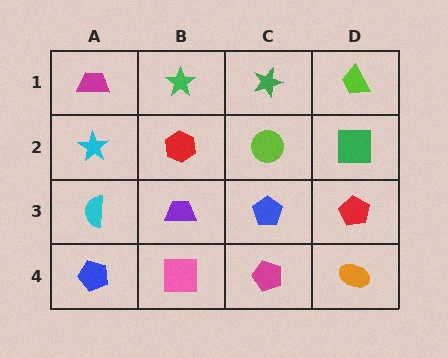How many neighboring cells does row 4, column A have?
2.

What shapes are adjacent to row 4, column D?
A red pentagon (row 3, column D), a magenta pentagon (row 4, column C).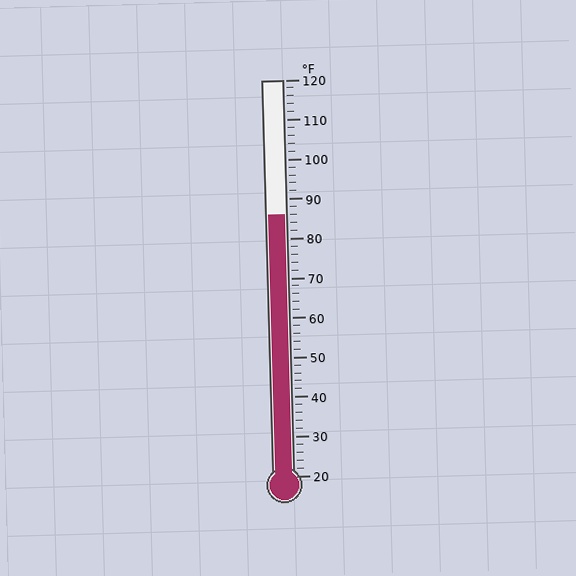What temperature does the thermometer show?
The thermometer shows approximately 86°F.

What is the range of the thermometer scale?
The thermometer scale ranges from 20°F to 120°F.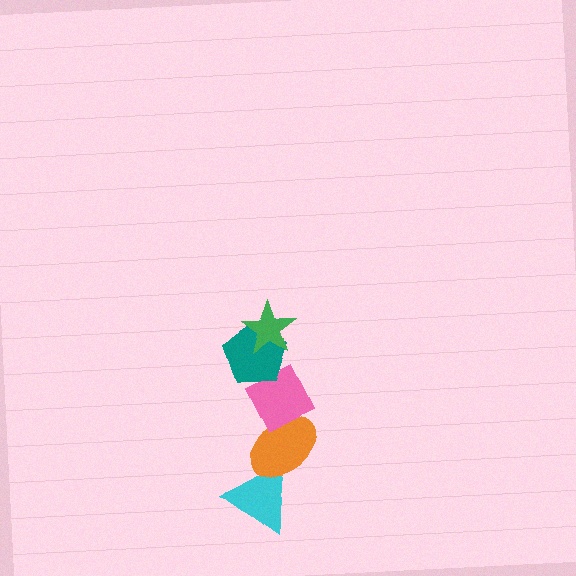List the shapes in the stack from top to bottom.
From top to bottom: the green star, the teal pentagon, the pink diamond, the orange ellipse, the cyan triangle.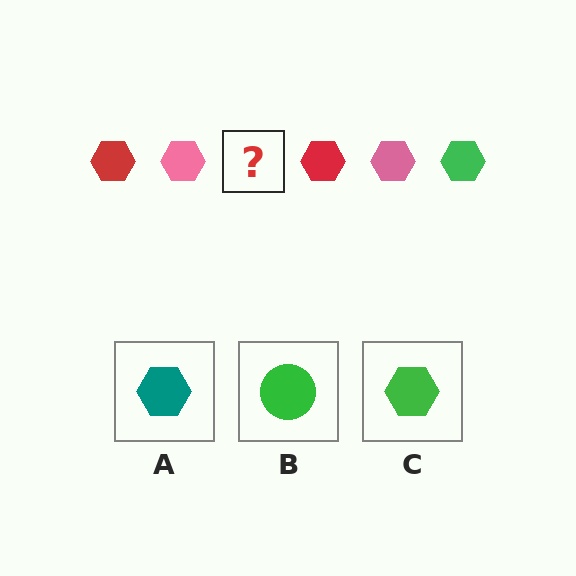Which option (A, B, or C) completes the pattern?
C.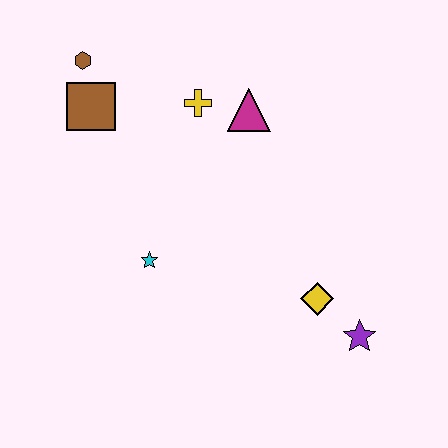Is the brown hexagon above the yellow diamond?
Yes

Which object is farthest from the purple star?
The brown hexagon is farthest from the purple star.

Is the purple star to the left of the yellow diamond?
No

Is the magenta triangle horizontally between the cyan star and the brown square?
No